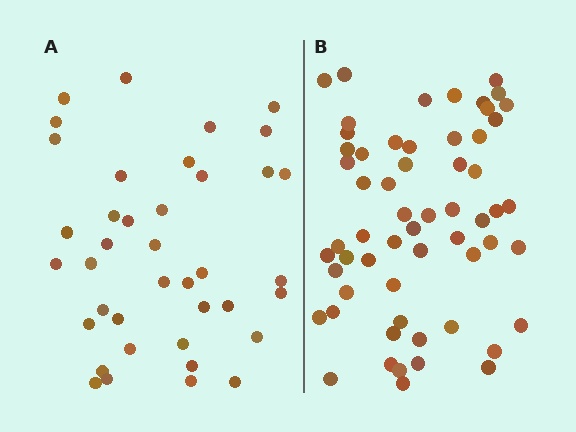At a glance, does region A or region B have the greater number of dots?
Region B (the right region) has more dots.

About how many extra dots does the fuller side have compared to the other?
Region B has approximately 20 more dots than region A.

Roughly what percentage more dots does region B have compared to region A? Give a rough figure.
About 50% more.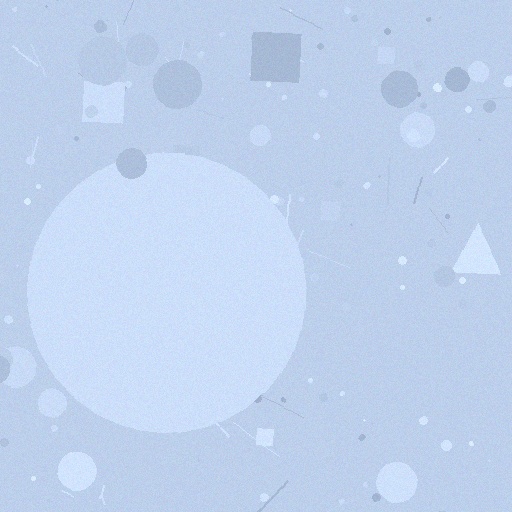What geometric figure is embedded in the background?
A circle is embedded in the background.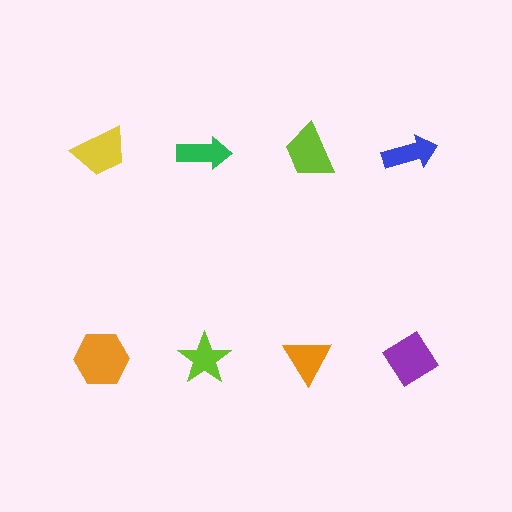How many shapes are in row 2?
4 shapes.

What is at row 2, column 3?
An orange triangle.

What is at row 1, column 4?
A blue arrow.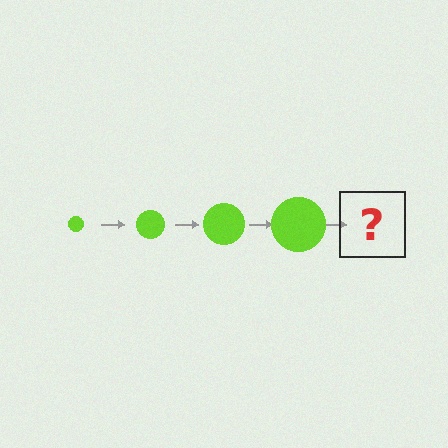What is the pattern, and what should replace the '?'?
The pattern is that the circle gets progressively larger each step. The '?' should be a lime circle, larger than the previous one.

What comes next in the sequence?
The next element should be a lime circle, larger than the previous one.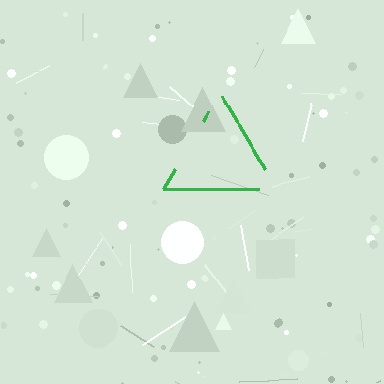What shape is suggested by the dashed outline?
The dashed outline suggests a triangle.